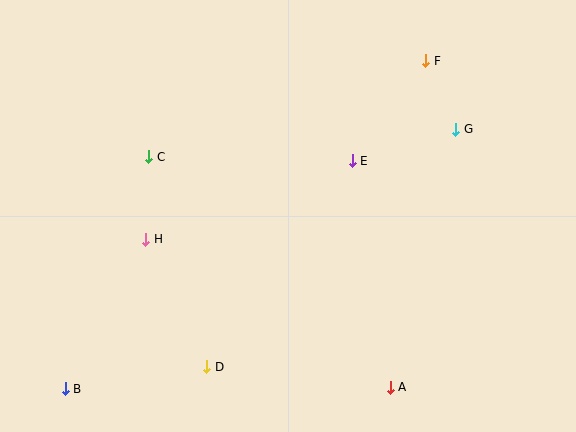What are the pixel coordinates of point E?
Point E is at (352, 161).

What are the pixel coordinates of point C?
Point C is at (149, 157).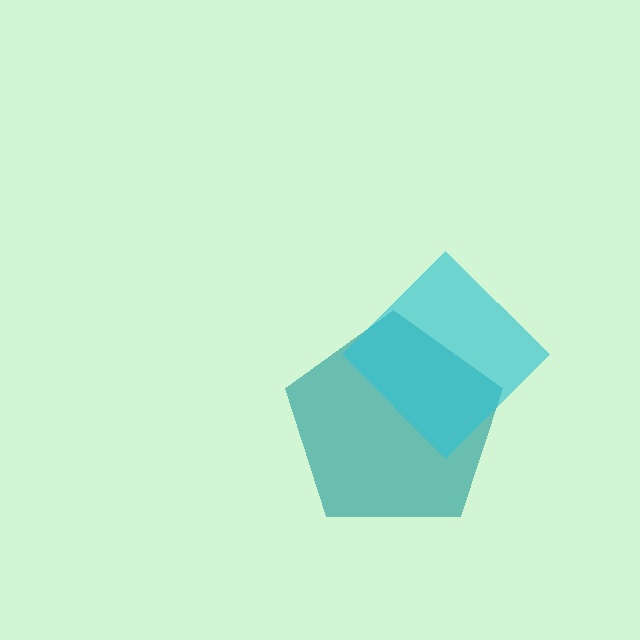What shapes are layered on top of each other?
The layered shapes are: a teal pentagon, a cyan diamond.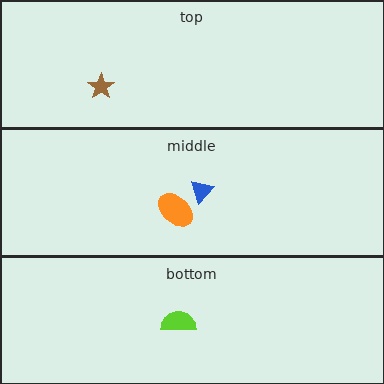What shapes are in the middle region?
The orange ellipse, the blue triangle.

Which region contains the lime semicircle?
The bottom region.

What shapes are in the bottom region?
The lime semicircle.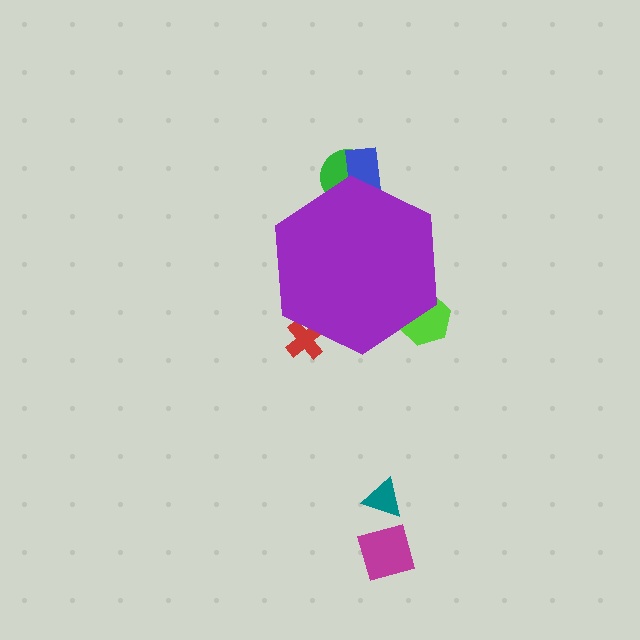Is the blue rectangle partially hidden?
Yes, the blue rectangle is partially hidden behind the purple hexagon.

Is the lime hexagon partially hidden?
Yes, the lime hexagon is partially hidden behind the purple hexagon.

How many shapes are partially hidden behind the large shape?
4 shapes are partially hidden.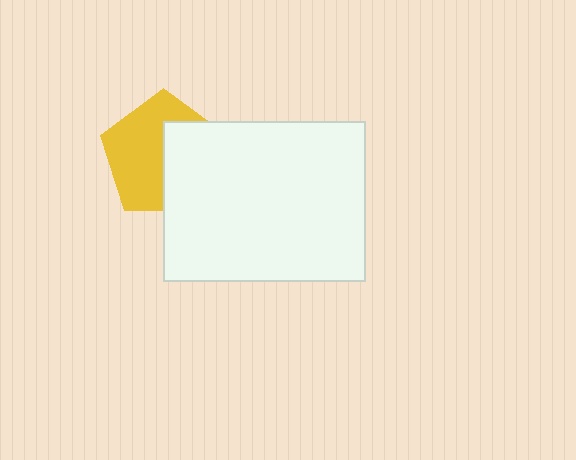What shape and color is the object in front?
The object in front is a white rectangle.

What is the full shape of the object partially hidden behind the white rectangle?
The partially hidden object is a yellow pentagon.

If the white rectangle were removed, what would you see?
You would see the complete yellow pentagon.